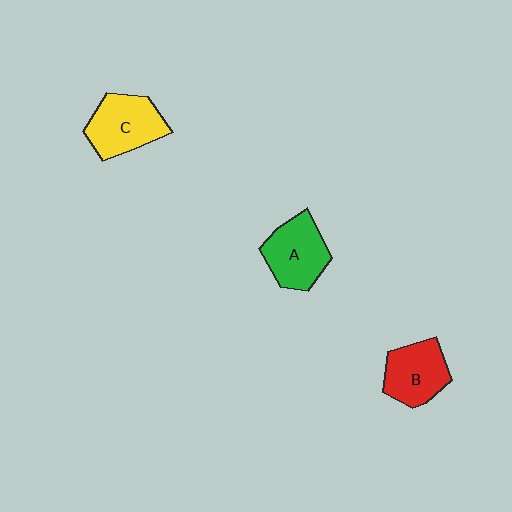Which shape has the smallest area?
Shape B (red).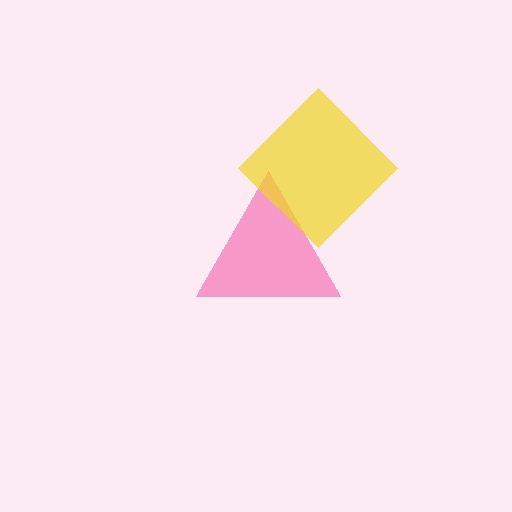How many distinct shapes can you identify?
There are 2 distinct shapes: a pink triangle, a yellow diamond.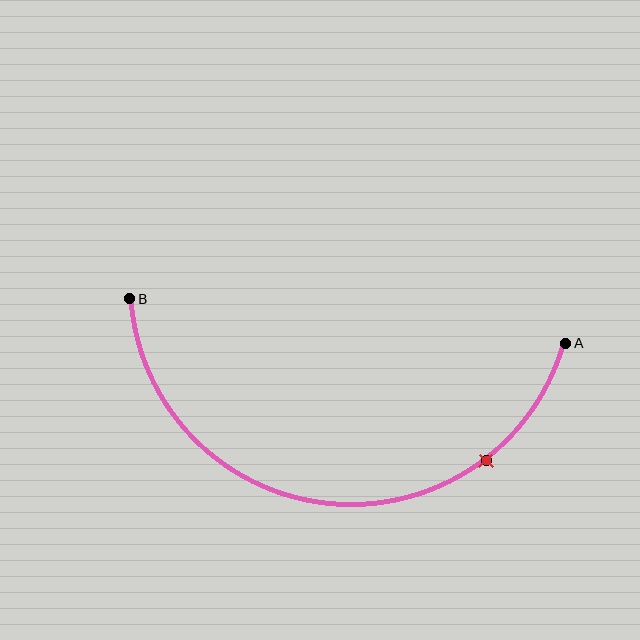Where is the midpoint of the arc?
The arc midpoint is the point on the curve farthest from the straight line joining A and B. It sits below that line.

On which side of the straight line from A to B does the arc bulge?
The arc bulges below the straight line connecting A and B.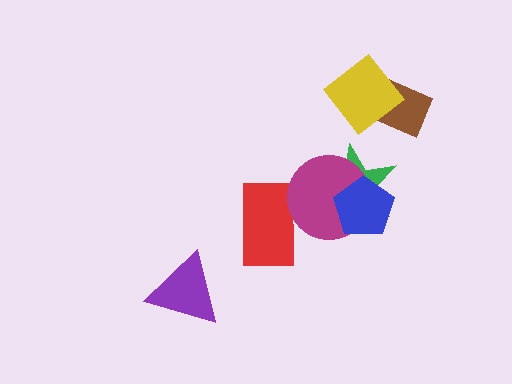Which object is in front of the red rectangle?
The magenta circle is in front of the red rectangle.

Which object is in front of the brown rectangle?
The yellow diamond is in front of the brown rectangle.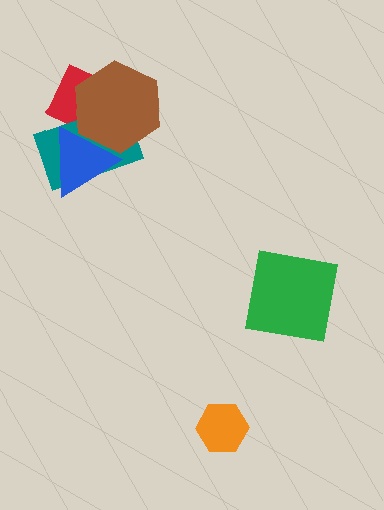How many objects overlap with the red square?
3 objects overlap with the red square.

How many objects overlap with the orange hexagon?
0 objects overlap with the orange hexagon.